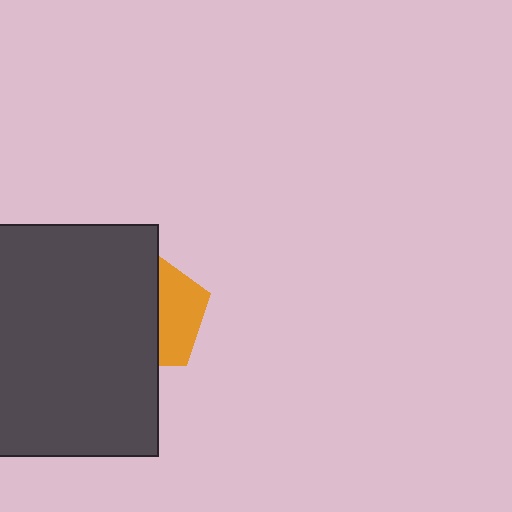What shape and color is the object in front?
The object in front is a dark gray rectangle.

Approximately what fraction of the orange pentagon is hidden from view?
Roughly 62% of the orange pentagon is hidden behind the dark gray rectangle.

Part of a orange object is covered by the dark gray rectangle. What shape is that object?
It is a pentagon.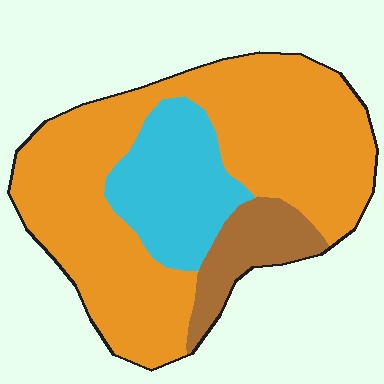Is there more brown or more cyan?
Cyan.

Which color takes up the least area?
Brown, at roughly 10%.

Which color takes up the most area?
Orange, at roughly 70%.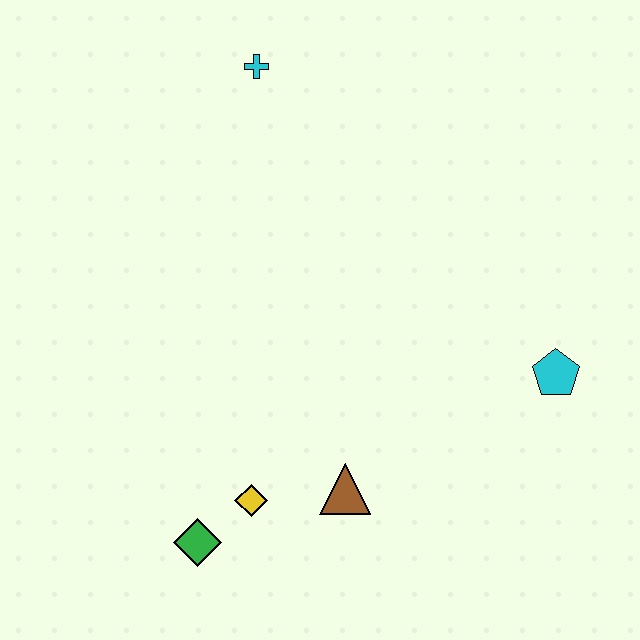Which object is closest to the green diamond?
The yellow diamond is closest to the green diamond.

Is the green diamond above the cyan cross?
No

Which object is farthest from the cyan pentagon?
The cyan cross is farthest from the cyan pentagon.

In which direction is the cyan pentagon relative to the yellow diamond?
The cyan pentagon is to the right of the yellow diamond.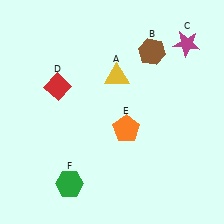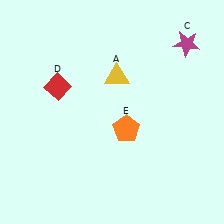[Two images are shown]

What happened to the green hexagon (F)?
The green hexagon (F) was removed in Image 2. It was in the bottom-left area of Image 1.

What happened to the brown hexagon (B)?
The brown hexagon (B) was removed in Image 2. It was in the top-right area of Image 1.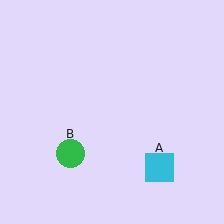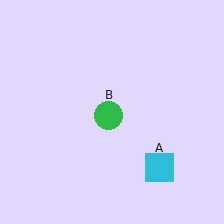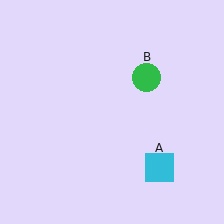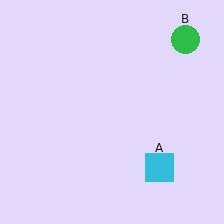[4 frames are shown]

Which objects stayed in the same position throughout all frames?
Cyan square (object A) remained stationary.